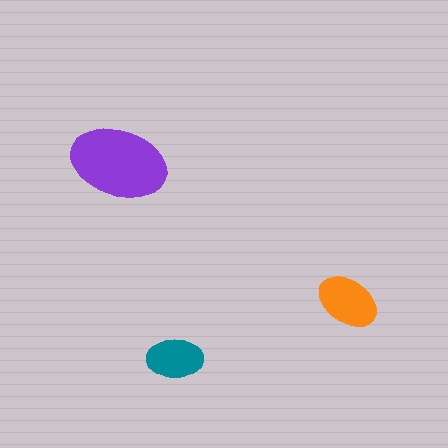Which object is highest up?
The purple ellipse is topmost.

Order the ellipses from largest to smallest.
the purple one, the orange one, the teal one.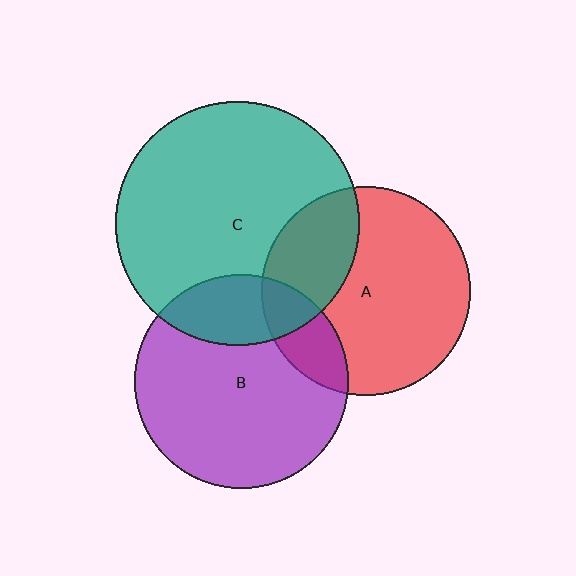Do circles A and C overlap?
Yes.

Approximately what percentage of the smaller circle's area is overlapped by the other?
Approximately 30%.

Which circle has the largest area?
Circle C (teal).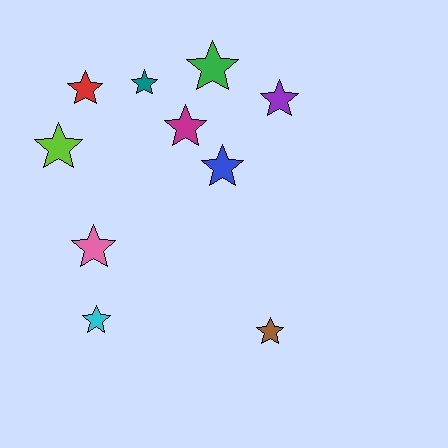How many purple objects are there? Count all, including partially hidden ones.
There is 1 purple object.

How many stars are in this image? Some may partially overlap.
There are 10 stars.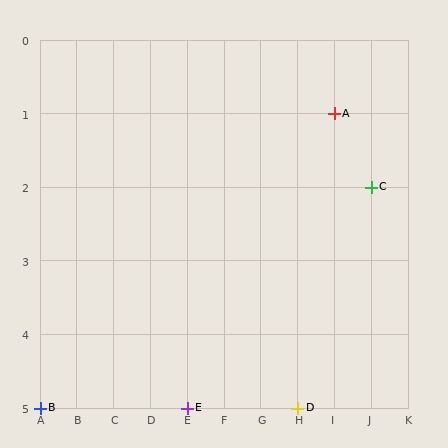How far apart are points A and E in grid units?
Points A and E are 4 columns and 4 rows apart (about 5.7 grid units diagonally).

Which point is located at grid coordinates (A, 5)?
Point B is at (A, 5).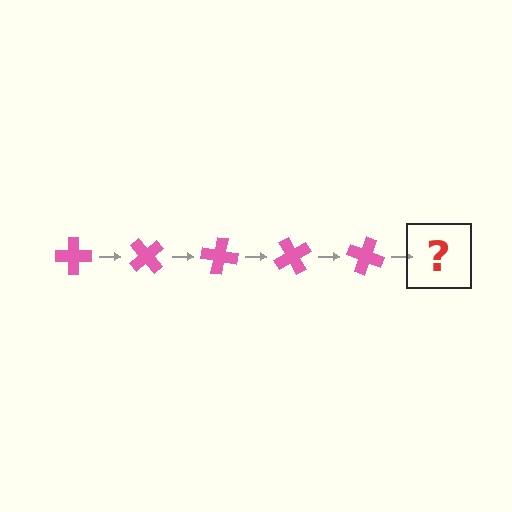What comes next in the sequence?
The next element should be a pink cross rotated 250 degrees.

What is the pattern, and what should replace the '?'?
The pattern is that the cross rotates 50 degrees each step. The '?' should be a pink cross rotated 250 degrees.